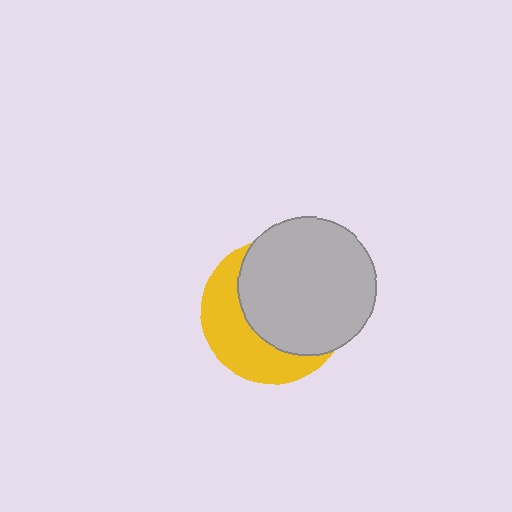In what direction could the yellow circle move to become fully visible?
The yellow circle could move toward the lower-left. That would shift it out from behind the light gray circle entirely.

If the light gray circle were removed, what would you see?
You would see the complete yellow circle.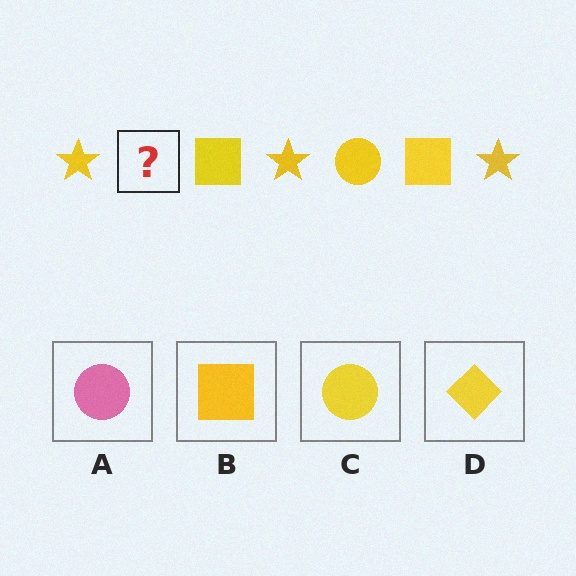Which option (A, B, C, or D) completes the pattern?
C.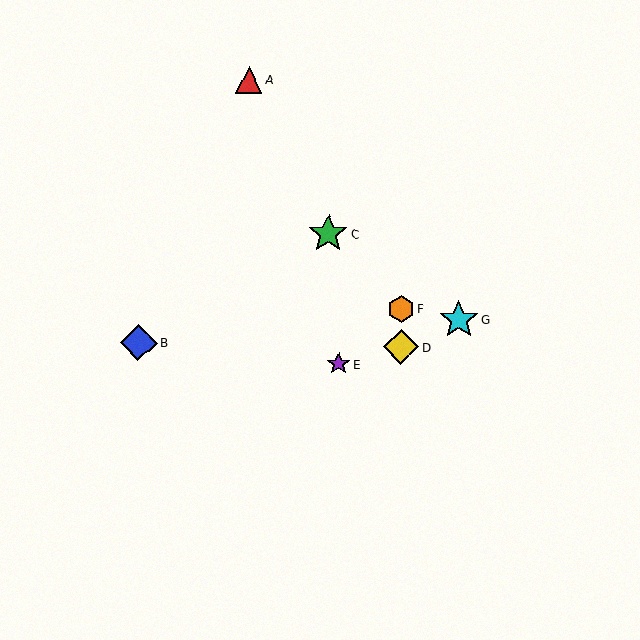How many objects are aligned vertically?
2 objects (D, F) are aligned vertically.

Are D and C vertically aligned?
No, D is at x≈401 and C is at x≈328.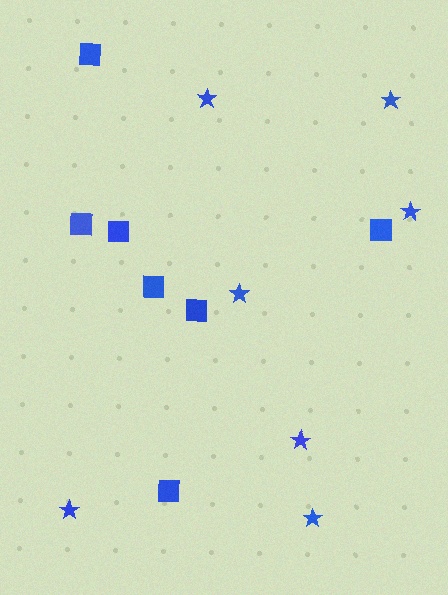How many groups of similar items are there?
There are 2 groups: one group of squares (7) and one group of stars (7).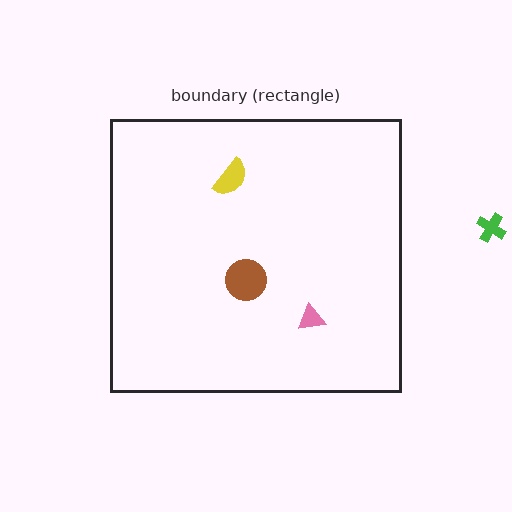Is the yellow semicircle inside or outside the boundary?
Inside.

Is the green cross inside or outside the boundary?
Outside.